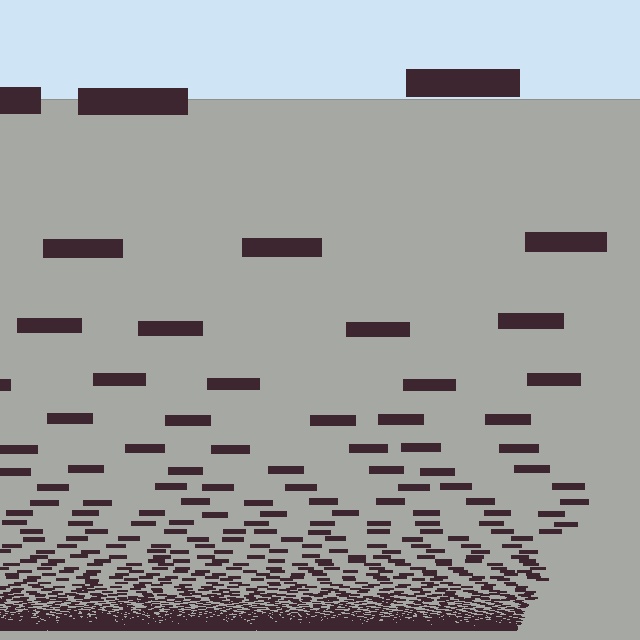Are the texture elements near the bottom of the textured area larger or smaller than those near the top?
Smaller. The gradient is inverted — elements near the bottom are smaller and denser.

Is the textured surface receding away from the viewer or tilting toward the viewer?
The surface appears to tilt toward the viewer. Texture elements get larger and sparser toward the top.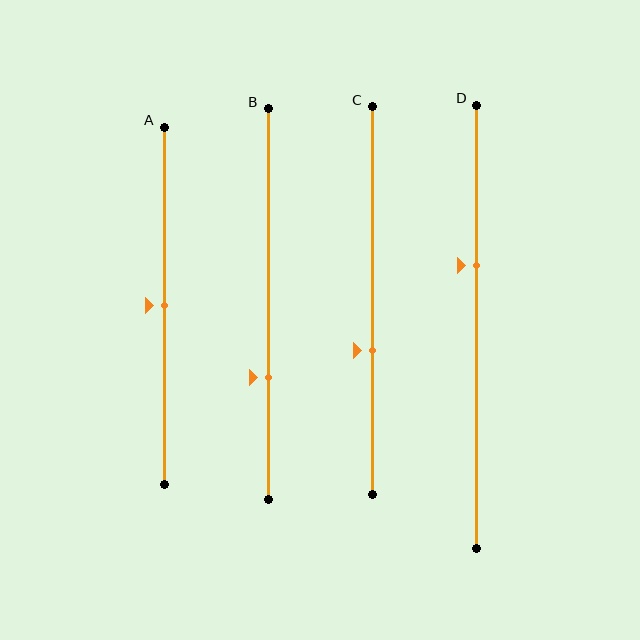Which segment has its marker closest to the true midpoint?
Segment A has its marker closest to the true midpoint.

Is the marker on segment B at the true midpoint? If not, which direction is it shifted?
No, the marker on segment B is shifted downward by about 19% of the segment length.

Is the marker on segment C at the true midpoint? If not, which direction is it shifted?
No, the marker on segment C is shifted downward by about 13% of the segment length.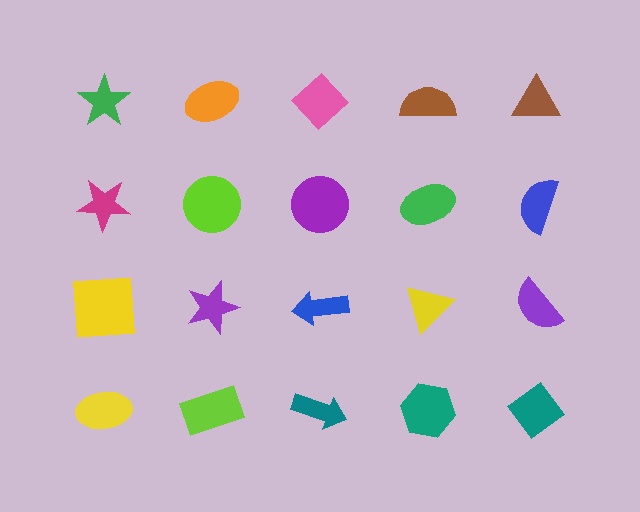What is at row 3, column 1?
A yellow square.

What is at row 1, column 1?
A green star.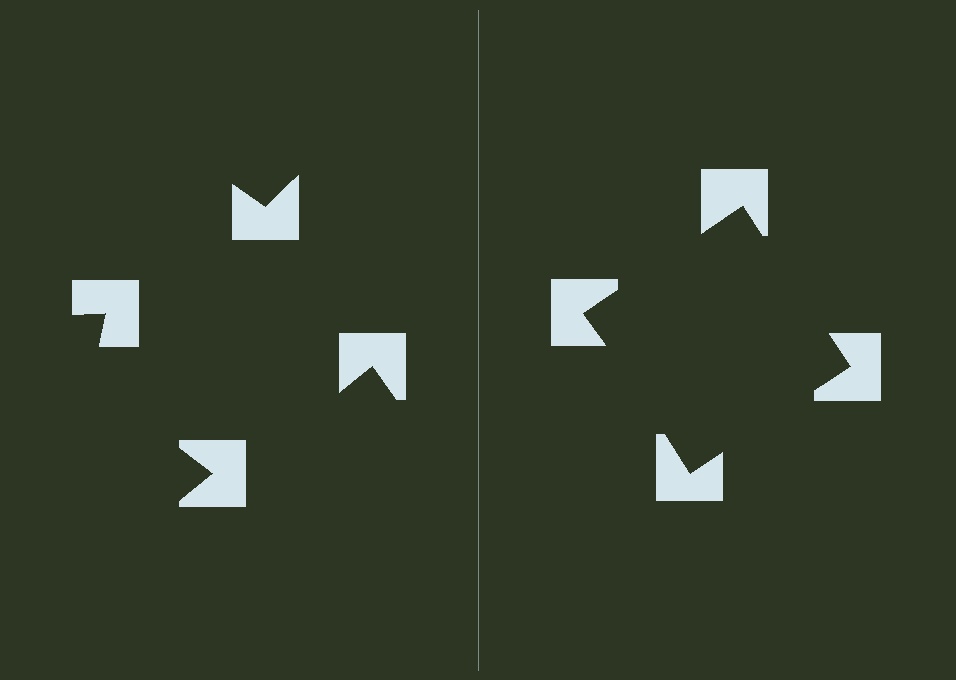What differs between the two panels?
The notched squares are positioned identically on both sides; only the wedge orientations differ. On the right they align to a square; on the left they are misaligned.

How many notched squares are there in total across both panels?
8 — 4 on each side.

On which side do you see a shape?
An illusory square appears on the right side. On the left side the wedge cuts are rotated, so no coherent shape forms.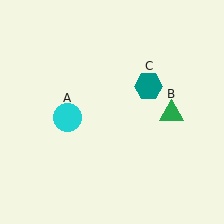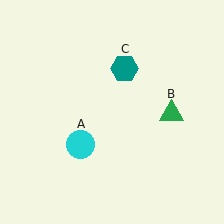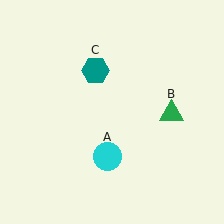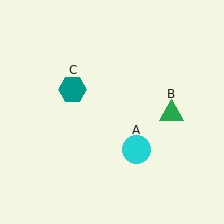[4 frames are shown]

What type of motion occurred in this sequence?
The cyan circle (object A), teal hexagon (object C) rotated counterclockwise around the center of the scene.